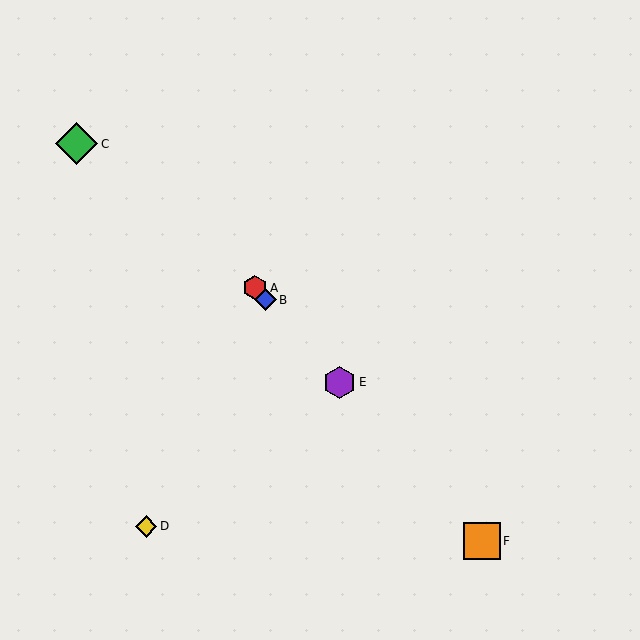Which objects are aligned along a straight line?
Objects A, B, E, F are aligned along a straight line.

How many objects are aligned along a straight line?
4 objects (A, B, E, F) are aligned along a straight line.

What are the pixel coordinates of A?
Object A is at (255, 288).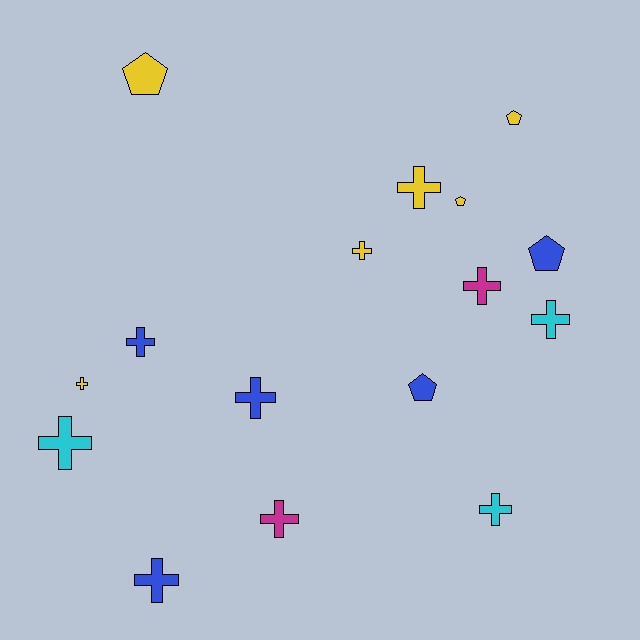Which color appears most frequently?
Yellow, with 6 objects.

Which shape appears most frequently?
Cross, with 11 objects.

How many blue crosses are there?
There are 3 blue crosses.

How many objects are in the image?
There are 16 objects.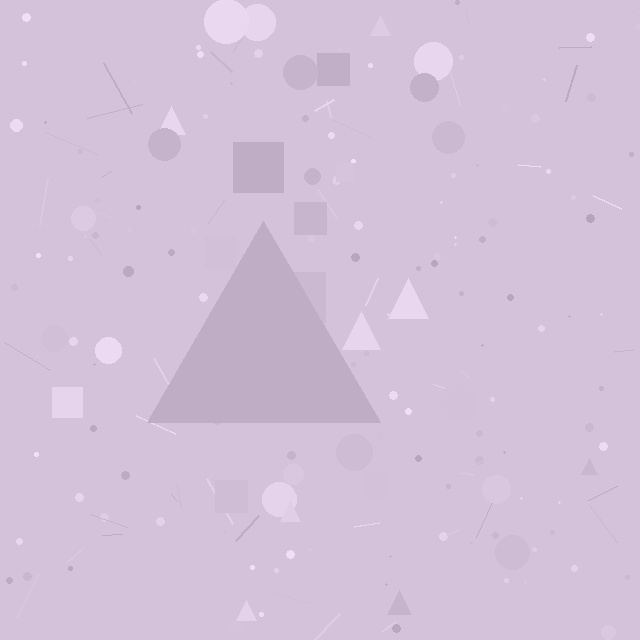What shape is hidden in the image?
A triangle is hidden in the image.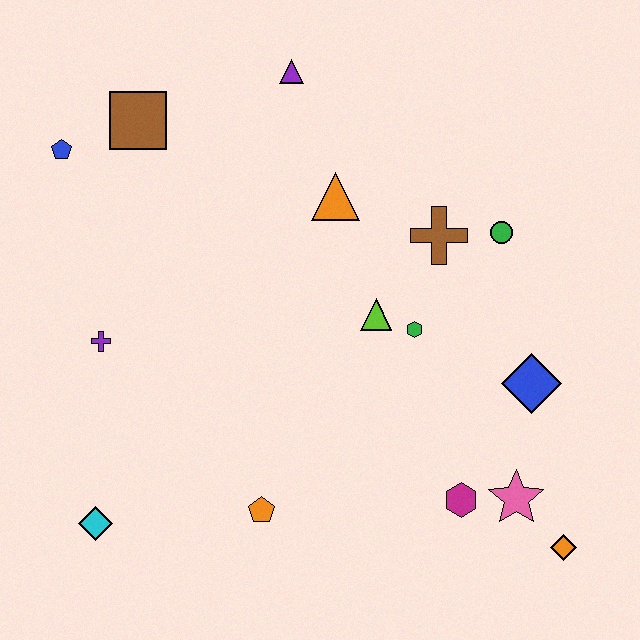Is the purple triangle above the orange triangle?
Yes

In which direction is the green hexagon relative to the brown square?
The green hexagon is to the right of the brown square.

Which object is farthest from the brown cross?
The cyan diamond is farthest from the brown cross.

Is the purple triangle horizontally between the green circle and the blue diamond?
No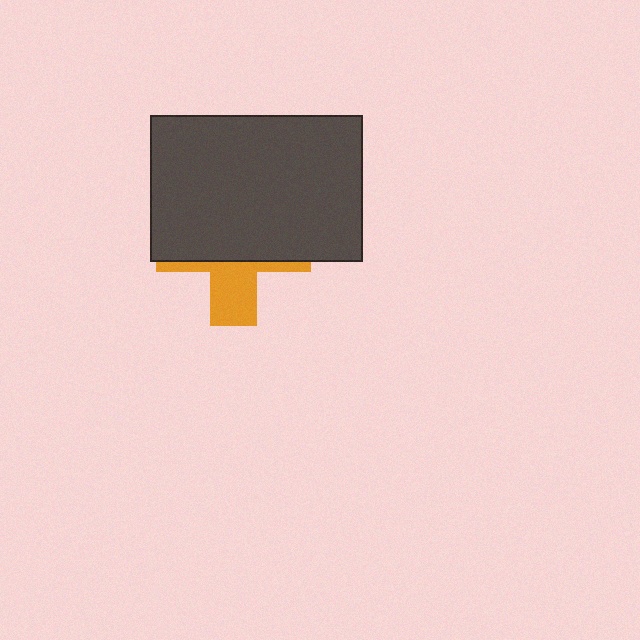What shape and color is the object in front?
The object in front is a dark gray rectangle.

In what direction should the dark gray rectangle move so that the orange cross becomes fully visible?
The dark gray rectangle should move up. That is the shortest direction to clear the overlap and leave the orange cross fully visible.